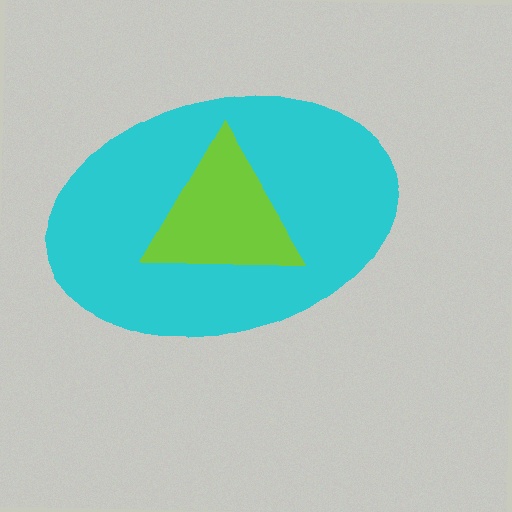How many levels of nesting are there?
2.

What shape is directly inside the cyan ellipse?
The lime triangle.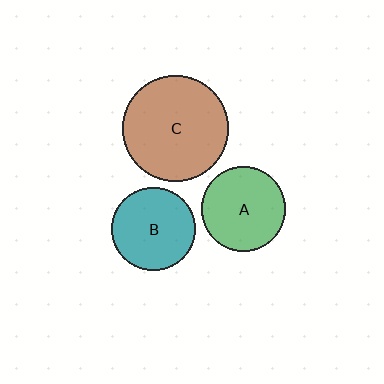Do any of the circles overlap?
No, none of the circles overlap.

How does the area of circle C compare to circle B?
Approximately 1.6 times.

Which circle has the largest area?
Circle C (brown).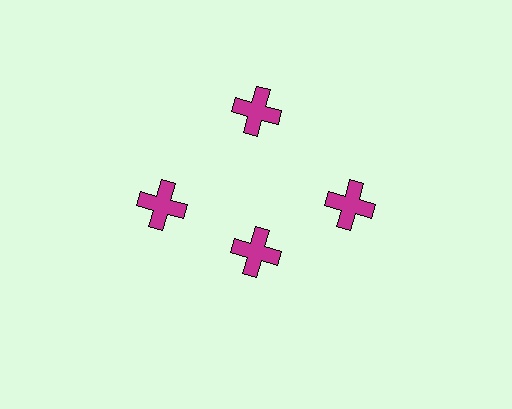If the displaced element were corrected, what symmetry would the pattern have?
It would have 4-fold rotational symmetry — the pattern would map onto itself every 90 degrees.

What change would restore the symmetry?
The symmetry would be restored by moving it outward, back onto the ring so that all 4 crosses sit at equal angles and equal distance from the center.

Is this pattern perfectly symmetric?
No. The 4 magenta crosses are arranged in a ring, but one element near the 6 o'clock position is pulled inward toward the center, breaking the 4-fold rotational symmetry.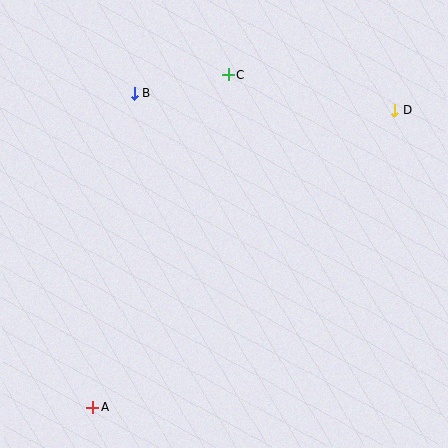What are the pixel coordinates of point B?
Point B is at (134, 94).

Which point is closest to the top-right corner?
Point D is closest to the top-right corner.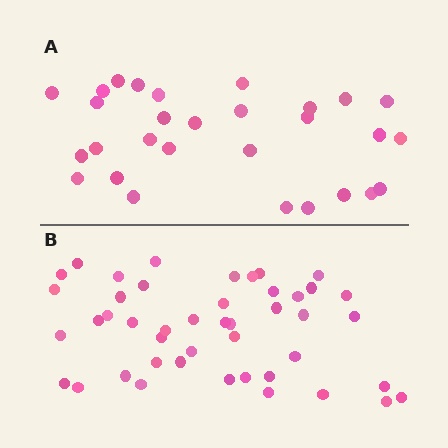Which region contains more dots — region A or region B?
Region B (the bottom region) has more dots.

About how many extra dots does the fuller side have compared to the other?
Region B has approximately 15 more dots than region A.